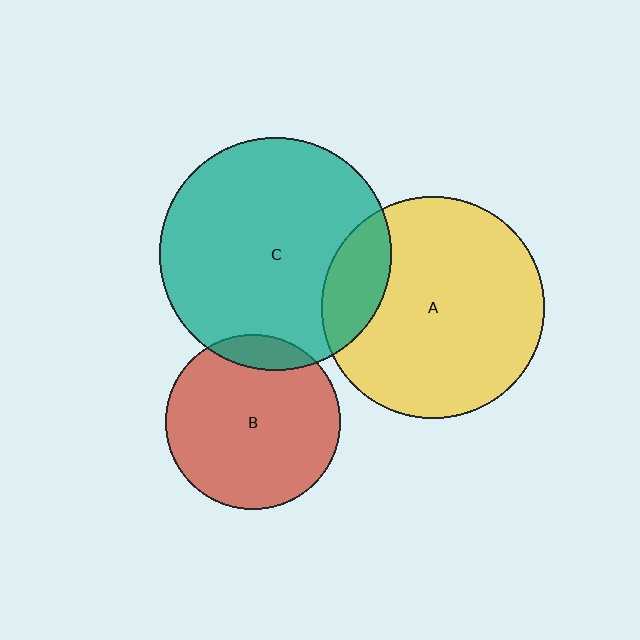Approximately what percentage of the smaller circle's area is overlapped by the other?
Approximately 10%.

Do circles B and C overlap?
Yes.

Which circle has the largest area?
Circle C (teal).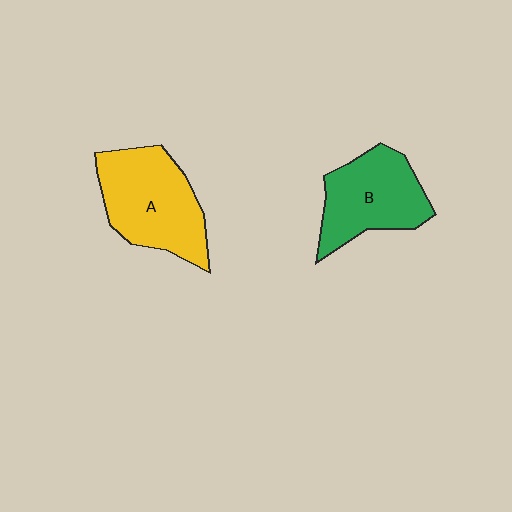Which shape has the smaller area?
Shape B (green).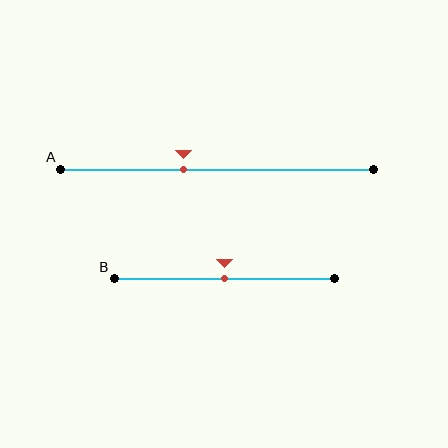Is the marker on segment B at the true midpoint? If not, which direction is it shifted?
Yes, the marker on segment B is at the true midpoint.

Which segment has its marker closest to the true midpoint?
Segment B has its marker closest to the true midpoint.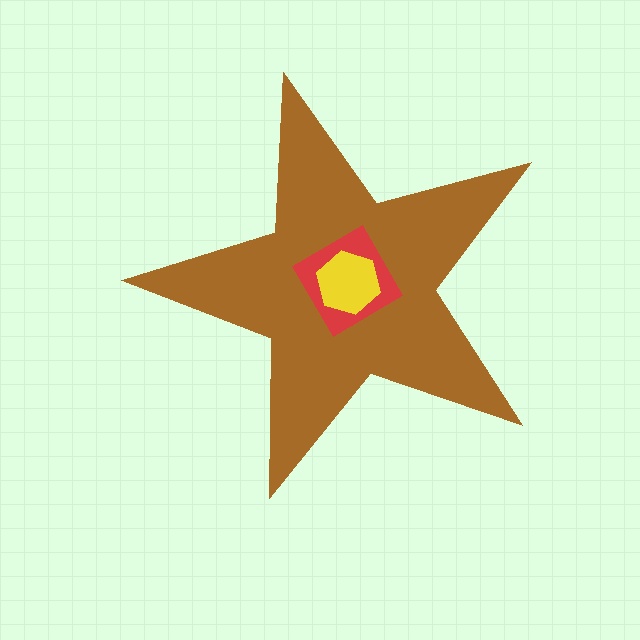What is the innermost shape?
The yellow hexagon.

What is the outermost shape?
The brown star.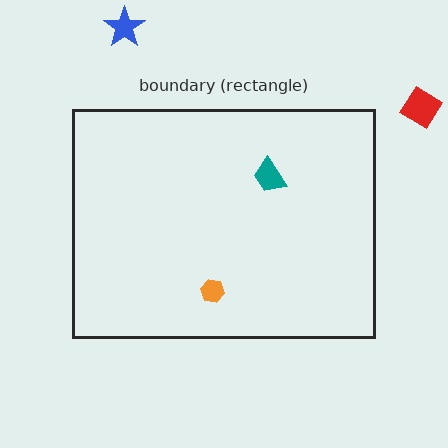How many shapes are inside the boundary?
2 inside, 2 outside.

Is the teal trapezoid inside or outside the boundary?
Inside.